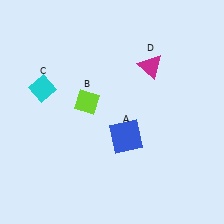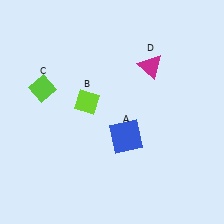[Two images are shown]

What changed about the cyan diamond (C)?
In Image 1, C is cyan. In Image 2, it changed to lime.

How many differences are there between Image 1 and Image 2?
There is 1 difference between the two images.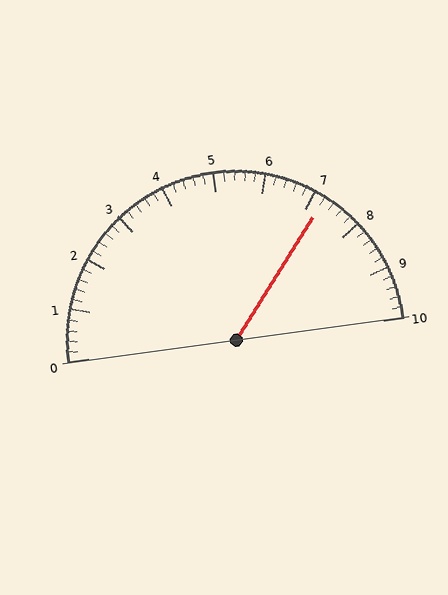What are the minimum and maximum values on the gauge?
The gauge ranges from 0 to 10.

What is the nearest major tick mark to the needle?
The nearest major tick mark is 7.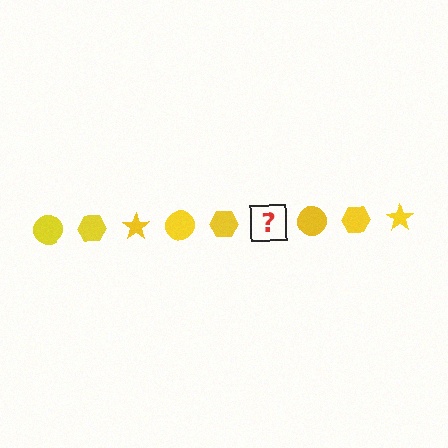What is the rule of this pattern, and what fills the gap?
The rule is that the pattern cycles through circle, hexagon, star shapes in yellow. The gap should be filled with a yellow star.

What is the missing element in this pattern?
The missing element is a yellow star.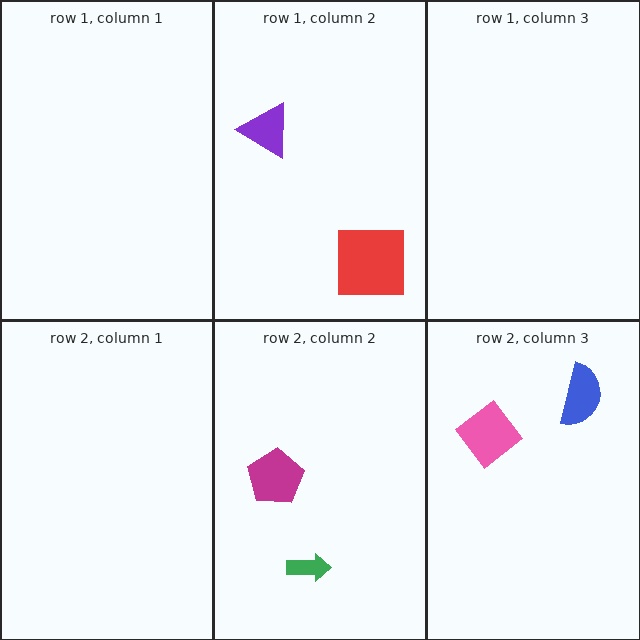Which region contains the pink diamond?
The row 2, column 3 region.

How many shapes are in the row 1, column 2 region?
2.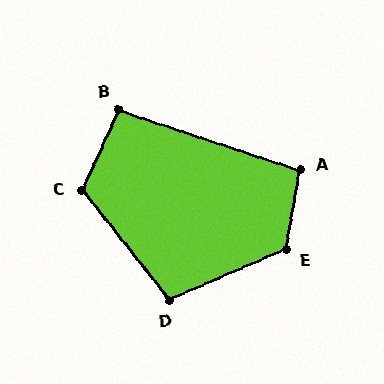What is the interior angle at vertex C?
Approximately 117 degrees (obtuse).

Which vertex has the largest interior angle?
E, at approximately 123 degrees.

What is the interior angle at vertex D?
Approximately 105 degrees (obtuse).